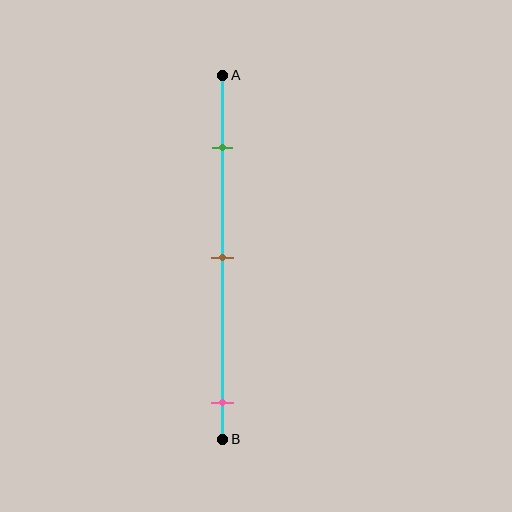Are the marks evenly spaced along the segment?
No, the marks are not evenly spaced.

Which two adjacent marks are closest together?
The green and brown marks are the closest adjacent pair.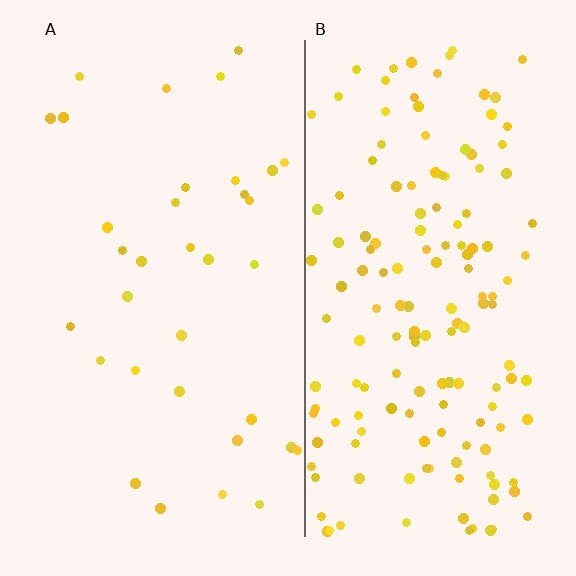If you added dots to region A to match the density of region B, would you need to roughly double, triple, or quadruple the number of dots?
Approximately quadruple.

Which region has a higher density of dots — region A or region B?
B (the right).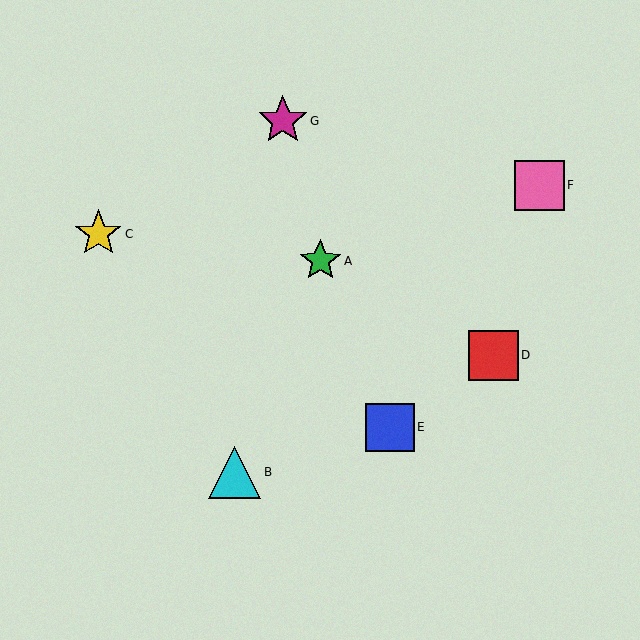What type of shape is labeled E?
Shape E is a blue square.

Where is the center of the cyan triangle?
The center of the cyan triangle is at (235, 472).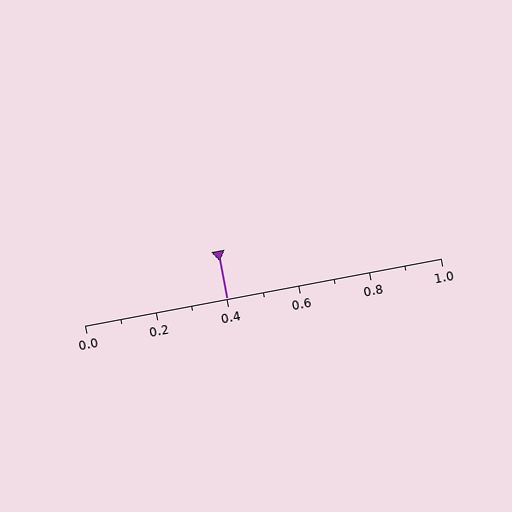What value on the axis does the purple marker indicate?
The marker indicates approximately 0.4.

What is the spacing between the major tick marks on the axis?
The major ticks are spaced 0.2 apart.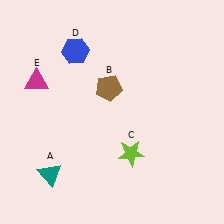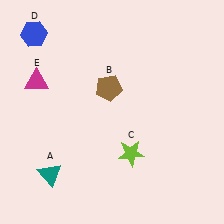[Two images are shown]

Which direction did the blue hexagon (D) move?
The blue hexagon (D) moved left.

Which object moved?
The blue hexagon (D) moved left.